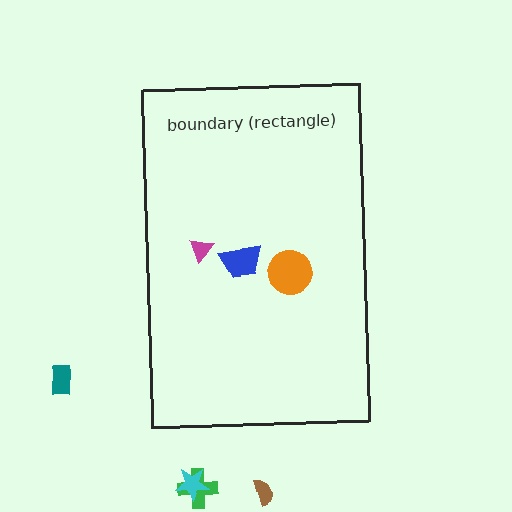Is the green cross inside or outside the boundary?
Outside.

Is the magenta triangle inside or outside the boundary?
Inside.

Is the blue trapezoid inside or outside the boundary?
Inside.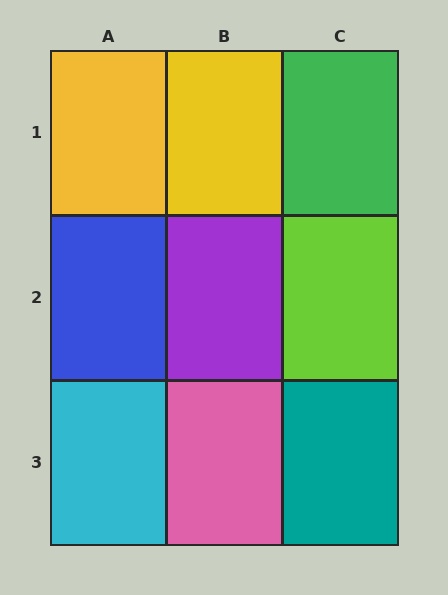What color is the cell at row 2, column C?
Lime.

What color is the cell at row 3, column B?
Pink.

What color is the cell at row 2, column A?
Blue.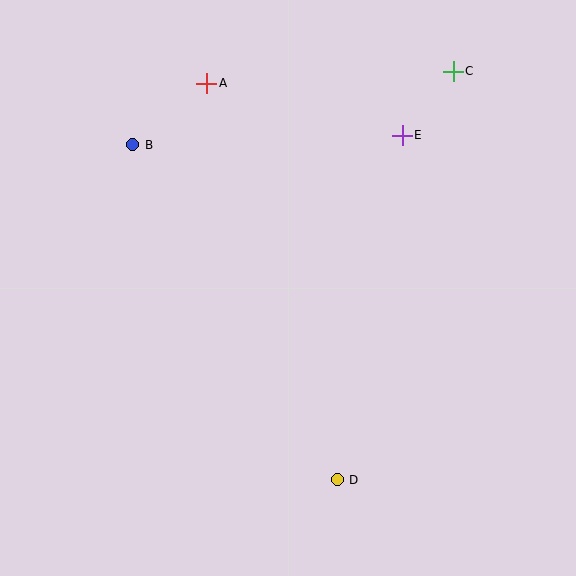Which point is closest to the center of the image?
Point E at (402, 135) is closest to the center.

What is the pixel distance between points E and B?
The distance between E and B is 269 pixels.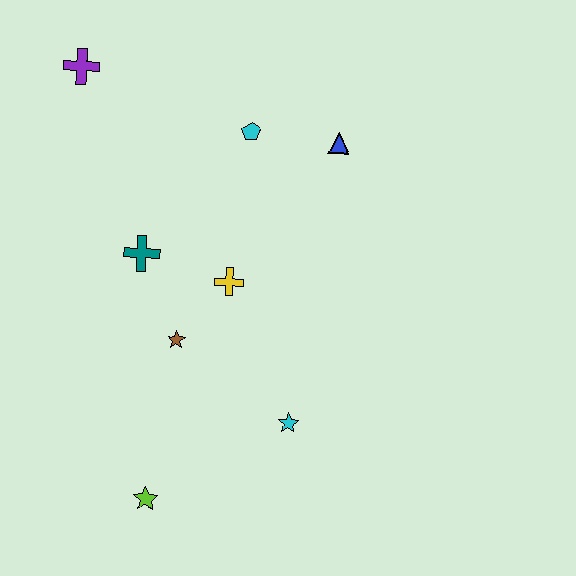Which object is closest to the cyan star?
The brown star is closest to the cyan star.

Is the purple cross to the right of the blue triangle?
No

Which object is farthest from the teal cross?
The lime star is farthest from the teal cross.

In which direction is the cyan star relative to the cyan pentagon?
The cyan star is below the cyan pentagon.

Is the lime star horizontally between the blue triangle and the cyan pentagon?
No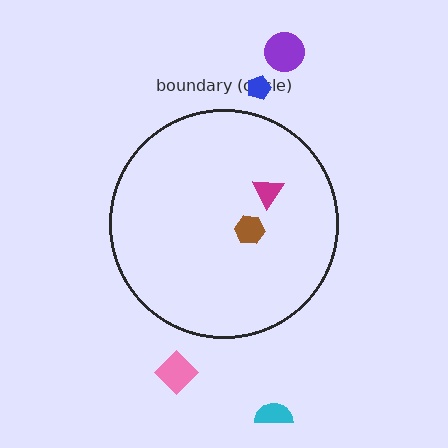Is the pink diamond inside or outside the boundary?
Outside.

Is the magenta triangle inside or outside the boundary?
Inside.